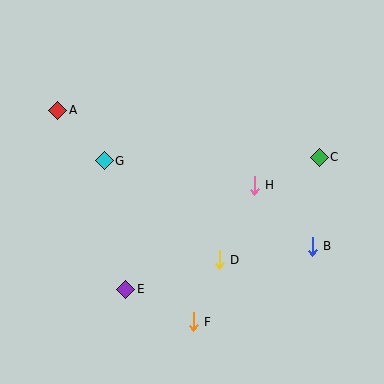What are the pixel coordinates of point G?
Point G is at (104, 161).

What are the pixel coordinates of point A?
Point A is at (58, 110).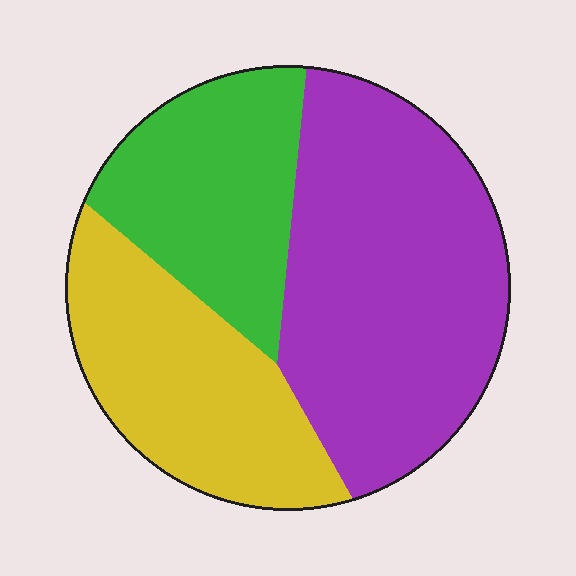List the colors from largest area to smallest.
From largest to smallest: purple, yellow, green.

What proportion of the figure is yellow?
Yellow takes up about one quarter (1/4) of the figure.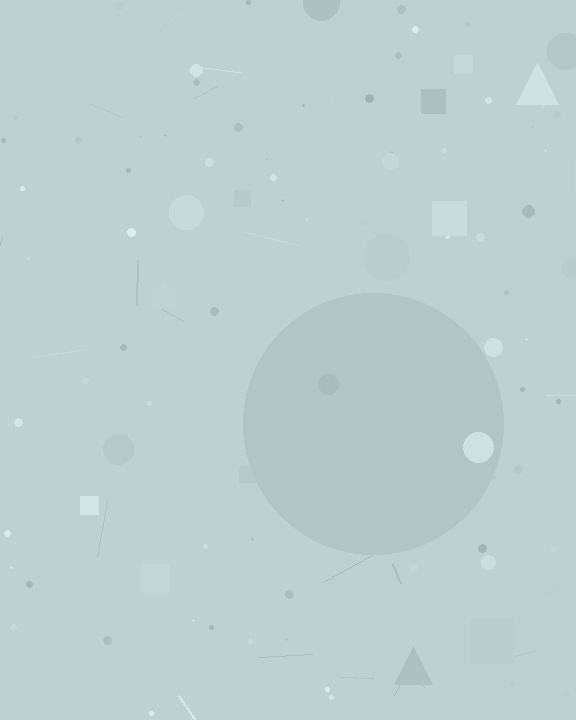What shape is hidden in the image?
A circle is hidden in the image.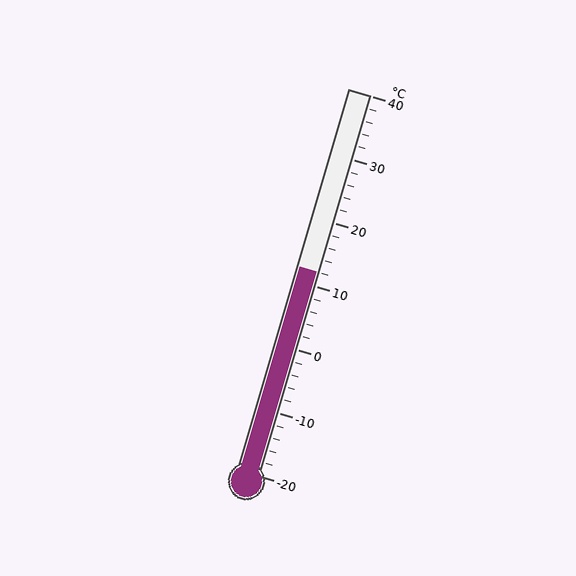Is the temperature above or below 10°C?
The temperature is above 10°C.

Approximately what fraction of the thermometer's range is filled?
The thermometer is filled to approximately 55% of its range.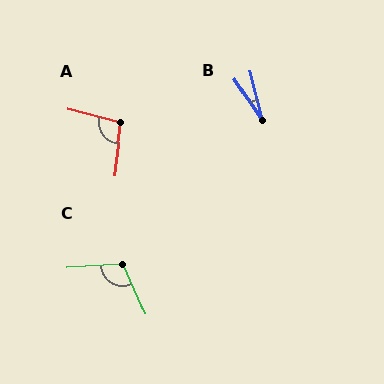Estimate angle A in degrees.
Approximately 97 degrees.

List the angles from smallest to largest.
B (20°), A (97°), C (110°).